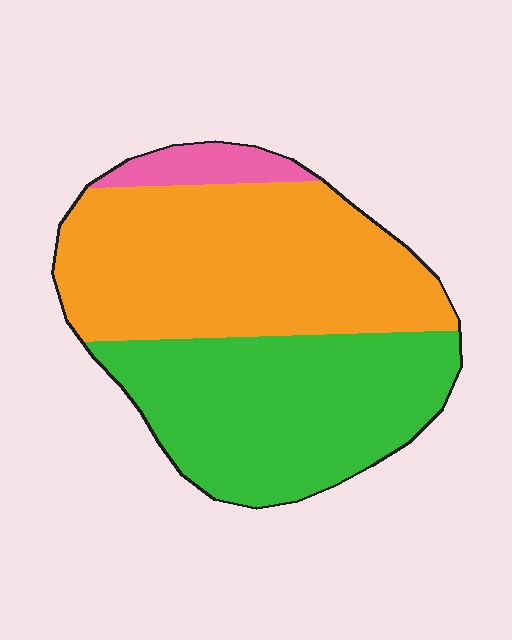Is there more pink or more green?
Green.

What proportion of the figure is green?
Green covers about 45% of the figure.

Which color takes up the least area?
Pink, at roughly 5%.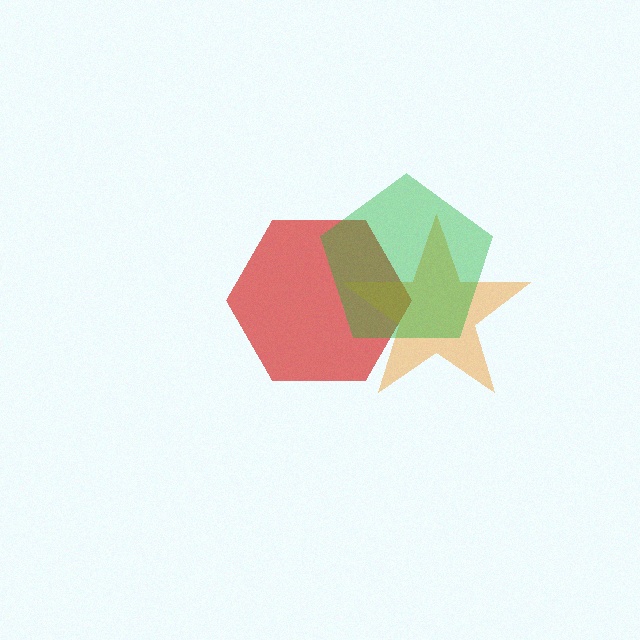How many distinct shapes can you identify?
There are 3 distinct shapes: a red hexagon, an orange star, a green pentagon.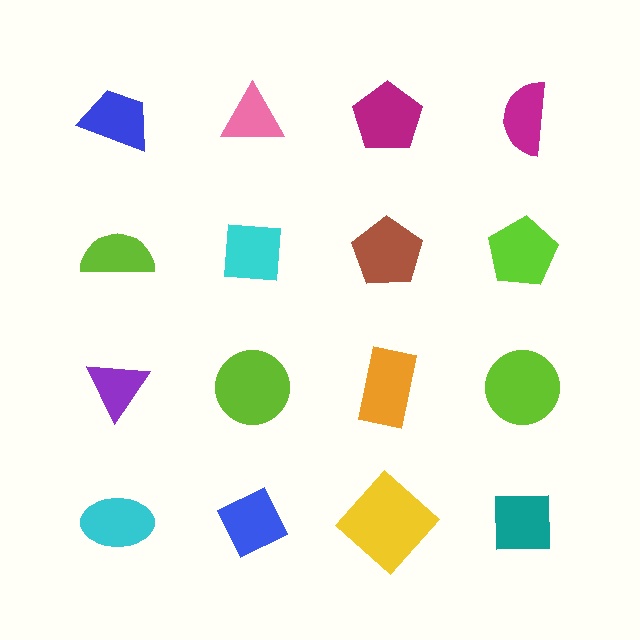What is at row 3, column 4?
A lime circle.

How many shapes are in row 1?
4 shapes.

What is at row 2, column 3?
A brown pentagon.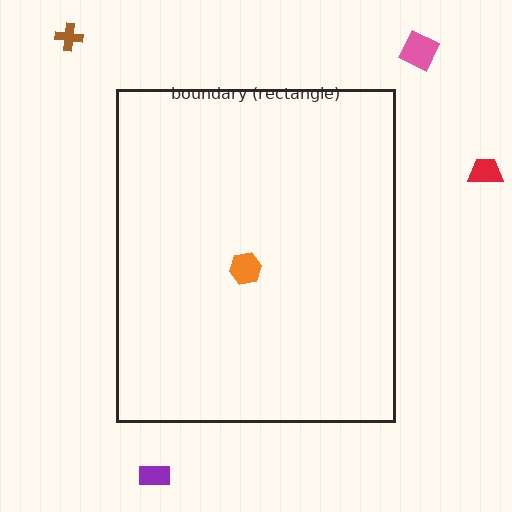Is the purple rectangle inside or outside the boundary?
Outside.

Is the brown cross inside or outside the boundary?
Outside.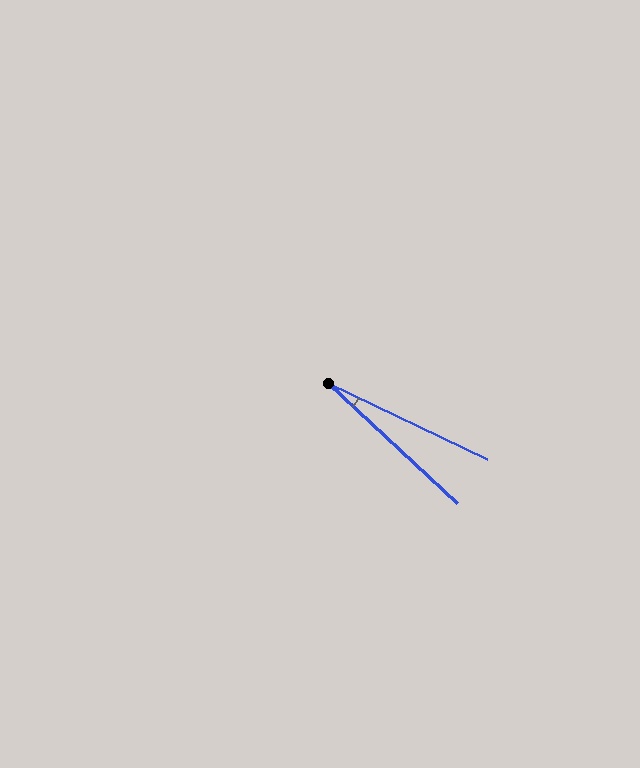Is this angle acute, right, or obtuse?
It is acute.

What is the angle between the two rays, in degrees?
Approximately 17 degrees.